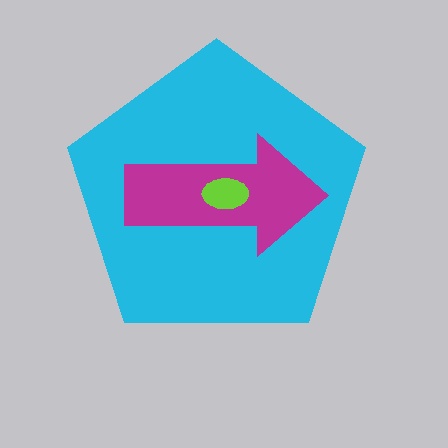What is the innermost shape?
The lime ellipse.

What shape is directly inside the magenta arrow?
The lime ellipse.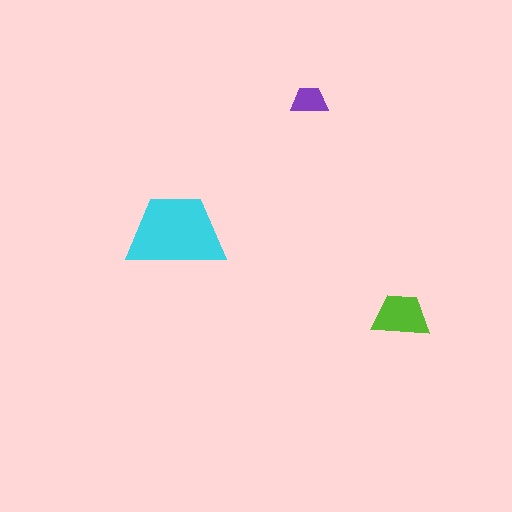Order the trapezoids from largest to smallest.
the cyan one, the lime one, the purple one.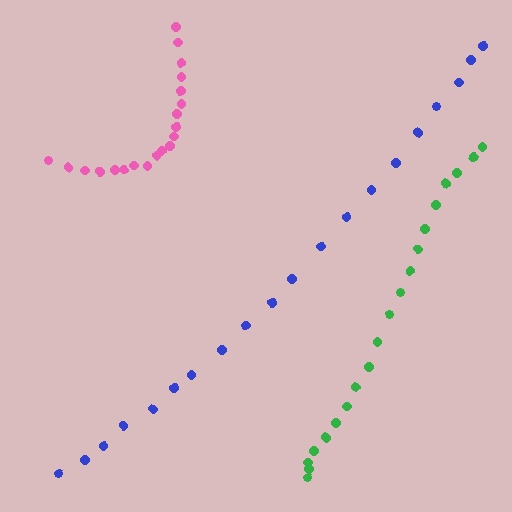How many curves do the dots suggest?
There are 3 distinct paths.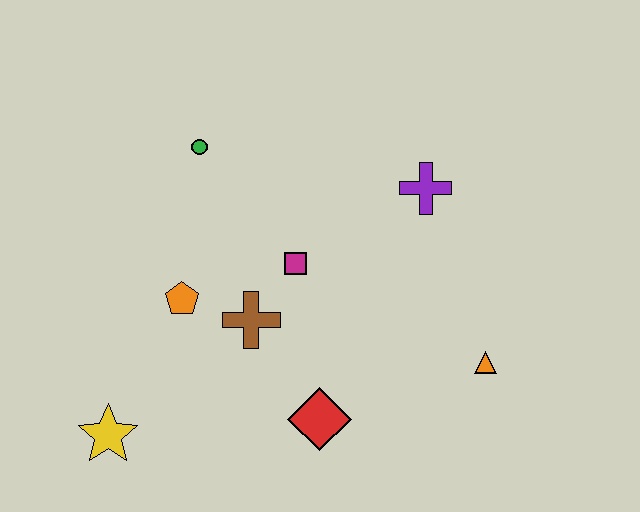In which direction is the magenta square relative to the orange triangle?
The magenta square is to the left of the orange triangle.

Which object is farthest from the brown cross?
The orange triangle is farthest from the brown cross.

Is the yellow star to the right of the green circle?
No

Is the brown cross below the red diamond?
No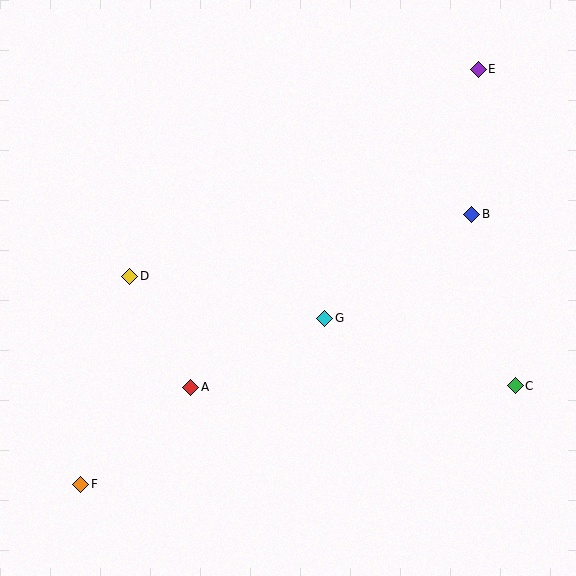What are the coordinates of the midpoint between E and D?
The midpoint between E and D is at (304, 173).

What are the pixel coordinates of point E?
Point E is at (478, 69).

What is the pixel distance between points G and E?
The distance between G and E is 293 pixels.